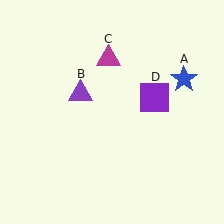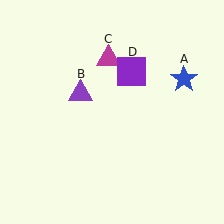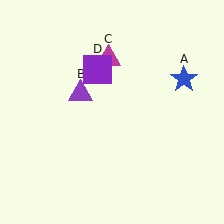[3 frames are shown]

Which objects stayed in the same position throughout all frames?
Blue star (object A) and purple triangle (object B) and magenta triangle (object C) remained stationary.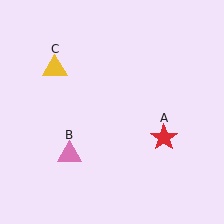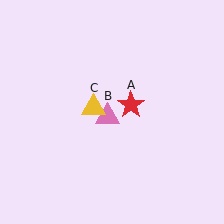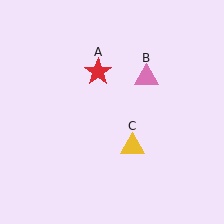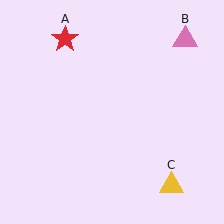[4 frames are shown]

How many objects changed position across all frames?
3 objects changed position: red star (object A), pink triangle (object B), yellow triangle (object C).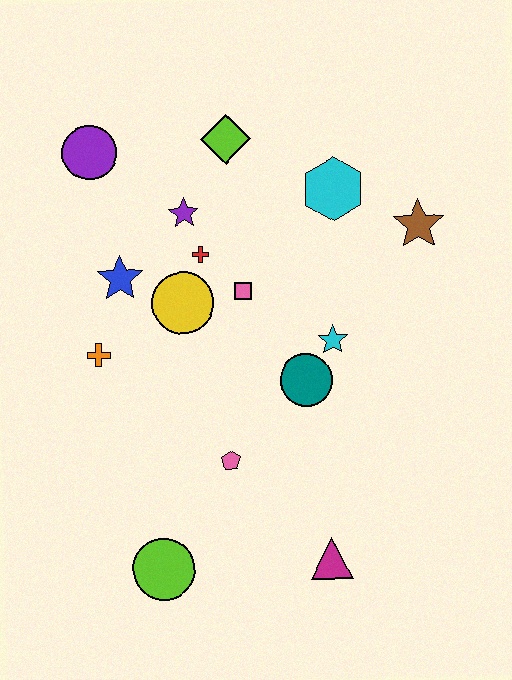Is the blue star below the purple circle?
Yes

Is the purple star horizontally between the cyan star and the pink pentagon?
No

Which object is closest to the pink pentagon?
The teal circle is closest to the pink pentagon.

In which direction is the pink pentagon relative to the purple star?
The pink pentagon is below the purple star.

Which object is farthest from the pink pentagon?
The purple circle is farthest from the pink pentagon.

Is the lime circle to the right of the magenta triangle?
No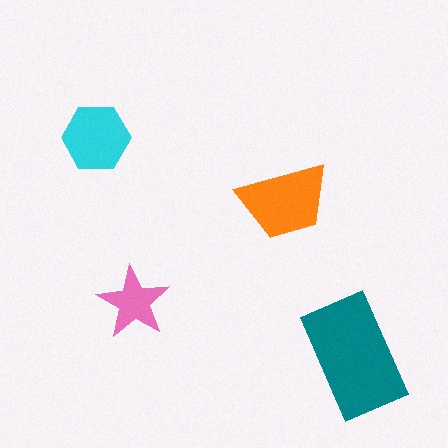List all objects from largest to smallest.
The teal rectangle, the orange trapezoid, the cyan hexagon, the pink star.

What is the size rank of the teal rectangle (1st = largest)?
1st.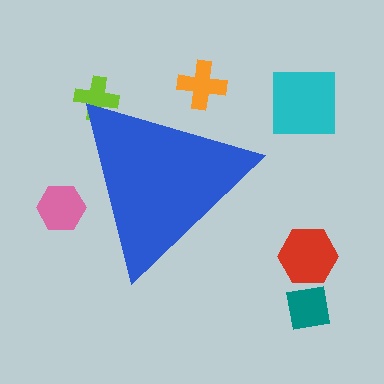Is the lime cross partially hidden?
Yes, the lime cross is partially hidden behind the blue triangle.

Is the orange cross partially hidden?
Yes, the orange cross is partially hidden behind the blue triangle.